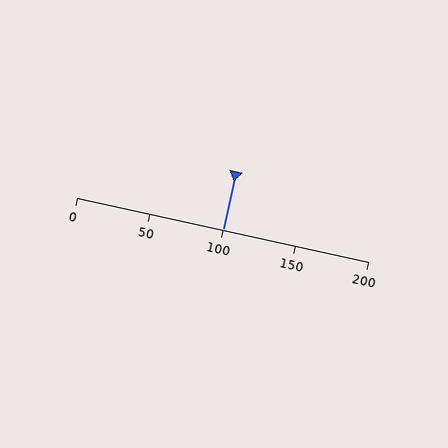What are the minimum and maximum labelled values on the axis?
The axis runs from 0 to 200.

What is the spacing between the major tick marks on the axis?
The major ticks are spaced 50 apart.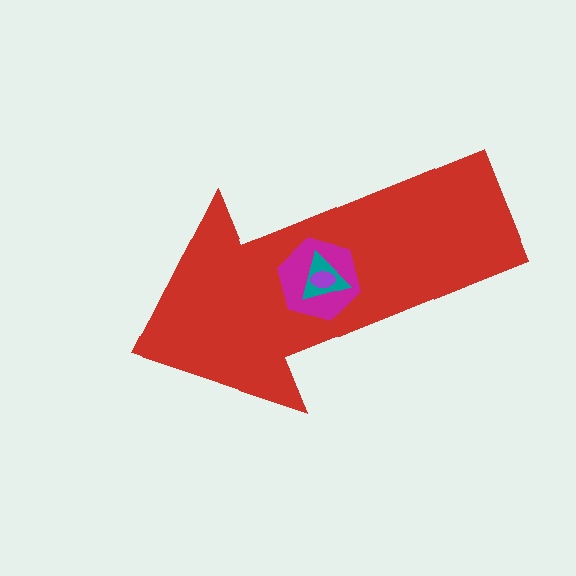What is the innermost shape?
The purple ellipse.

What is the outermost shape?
The red arrow.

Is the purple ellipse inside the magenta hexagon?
Yes.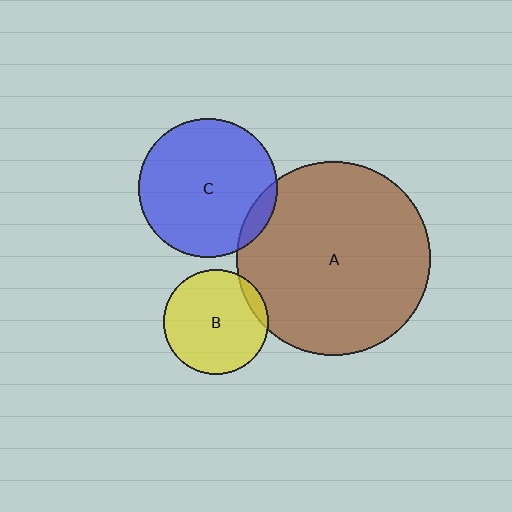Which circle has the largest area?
Circle A (brown).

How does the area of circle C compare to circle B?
Approximately 1.7 times.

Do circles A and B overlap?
Yes.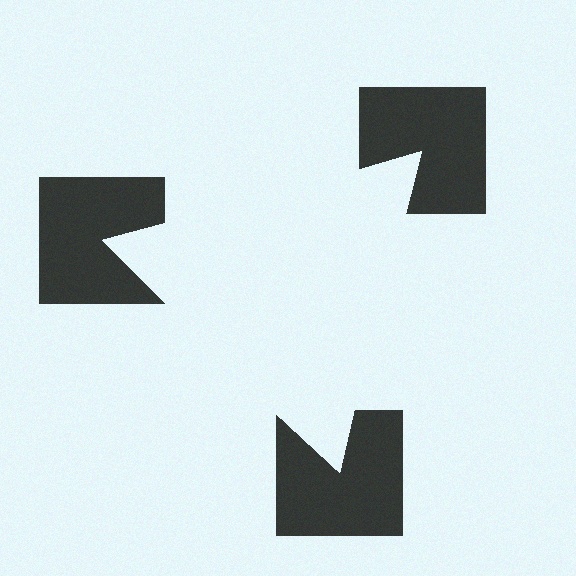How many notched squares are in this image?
There are 3 — one at each vertex of the illusory triangle.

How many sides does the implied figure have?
3 sides.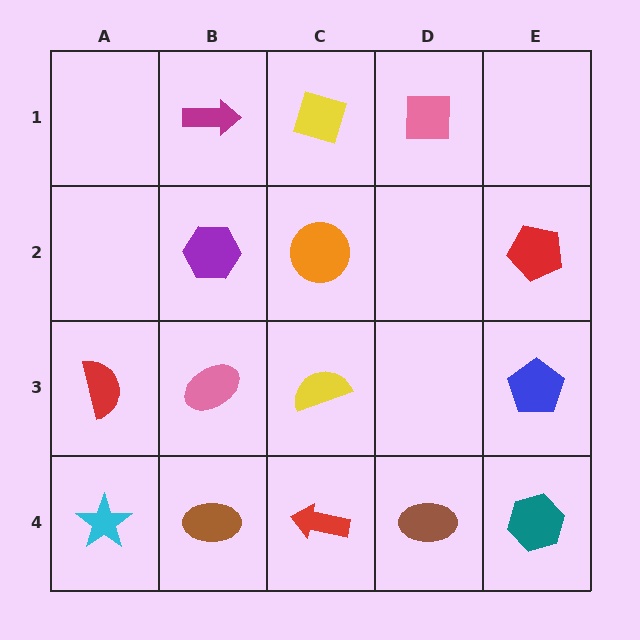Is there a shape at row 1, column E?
No, that cell is empty.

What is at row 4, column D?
A brown ellipse.